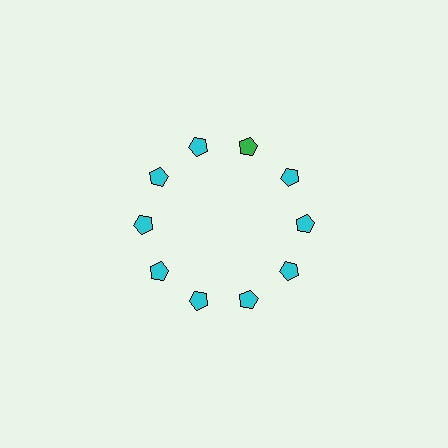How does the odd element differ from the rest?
It has a different color: green instead of cyan.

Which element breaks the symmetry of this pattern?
The green pentagon at roughly the 1 o'clock position breaks the symmetry. All other shapes are cyan pentagons.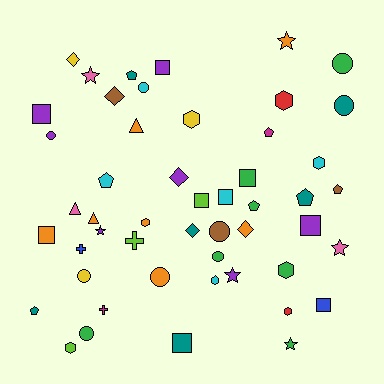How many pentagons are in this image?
There are 7 pentagons.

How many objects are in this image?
There are 50 objects.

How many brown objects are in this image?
There are 3 brown objects.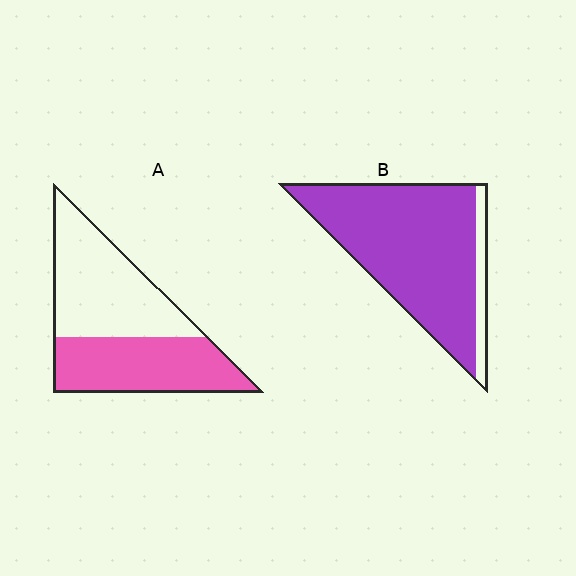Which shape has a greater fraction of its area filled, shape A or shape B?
Shape B.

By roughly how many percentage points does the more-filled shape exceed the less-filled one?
By roughly 45 percentage points (B over A).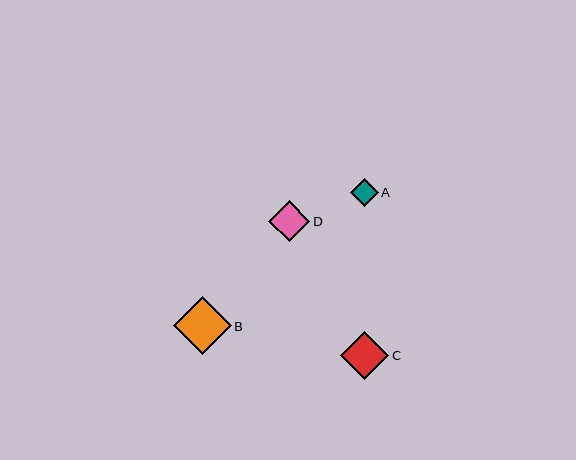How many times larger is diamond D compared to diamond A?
Diamond D is approximately 1.5 times the size of diamond A.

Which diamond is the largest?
Diamond B is the largest with a size of approximately 58 pixels.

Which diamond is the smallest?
Diamond A is the smallest with a size of approximately 28 pixels.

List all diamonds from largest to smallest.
From largest to smallest: B, C, D, A.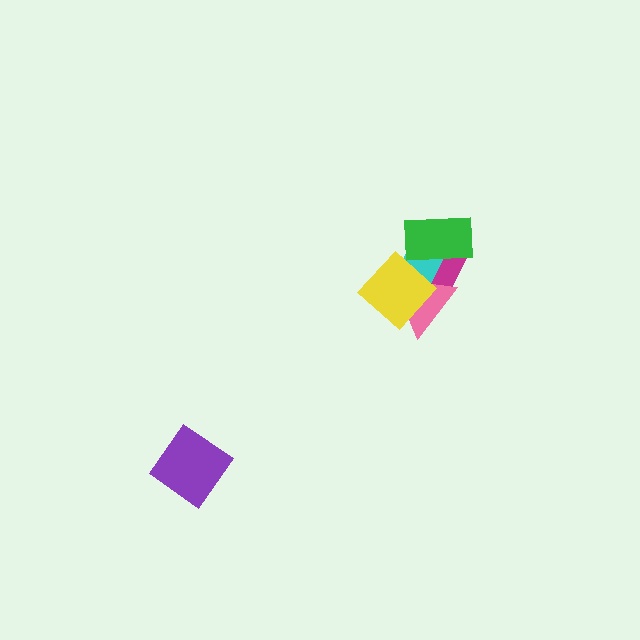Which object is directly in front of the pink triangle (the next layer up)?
The cyan diamond is directly in front of the pink triangle.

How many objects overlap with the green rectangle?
2 objects overlap with the green rectangle.